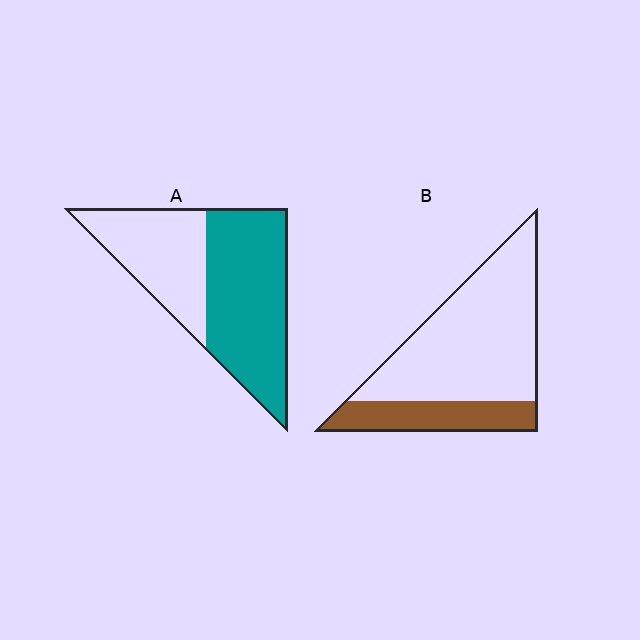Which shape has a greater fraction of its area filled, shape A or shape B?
Shape A.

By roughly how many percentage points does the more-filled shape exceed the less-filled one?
By roughly 35 percentage points (A over B).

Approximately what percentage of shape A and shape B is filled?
A is approximately 60% and B is approximately 25%.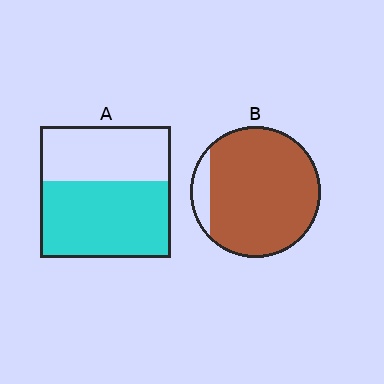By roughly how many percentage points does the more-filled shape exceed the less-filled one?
By roughly 30 percentage points (B over A).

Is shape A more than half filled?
Yes.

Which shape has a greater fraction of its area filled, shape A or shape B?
Shape B.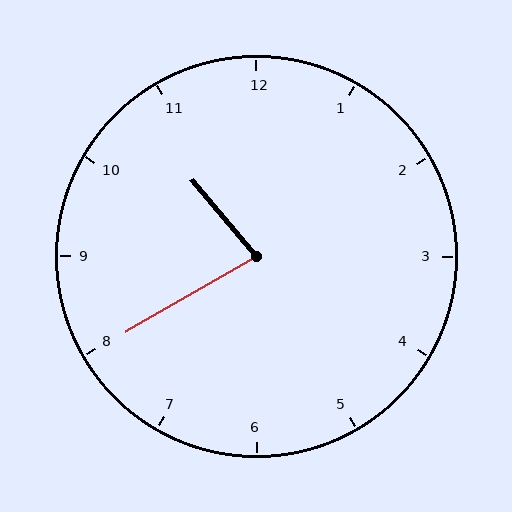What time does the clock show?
10:40.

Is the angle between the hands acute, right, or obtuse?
It is acute.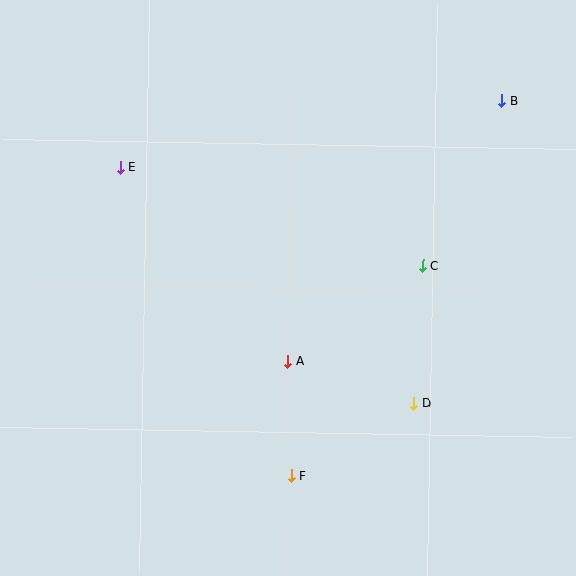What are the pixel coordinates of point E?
Point E is at (121, 167).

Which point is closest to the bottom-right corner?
Point D is closest to the bottom-right corner.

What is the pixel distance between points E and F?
The distance between E and F is 352 pixels.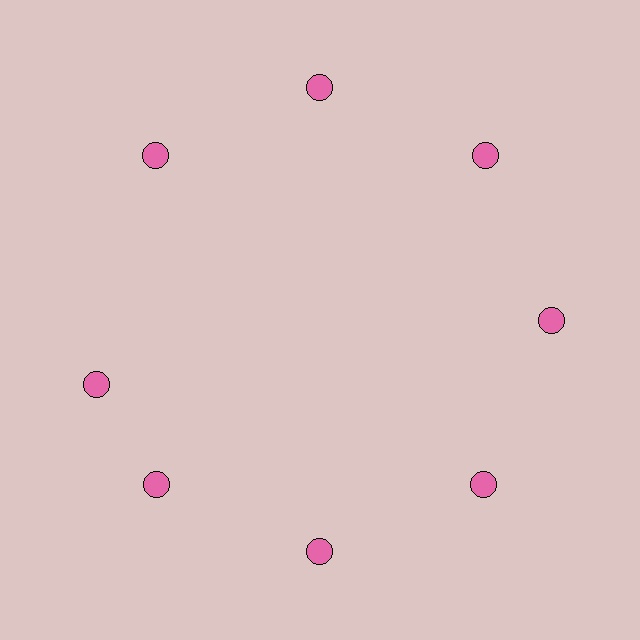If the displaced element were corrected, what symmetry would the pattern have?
It would have 8-fold rotational symmetry — the pattern would map onto itself every 45 degrees.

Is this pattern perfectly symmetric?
No. The 8 pink circles are arranged in a ring, but one element near the 9 o'clock position is rotated out of alignment along the ring, breaking the 8-fold rotational symmetry.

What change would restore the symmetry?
The symmetry would be restored by rotating it back into even spacing with its neighbors so that all 8 circles sit at equal angles and equal distance from the center.